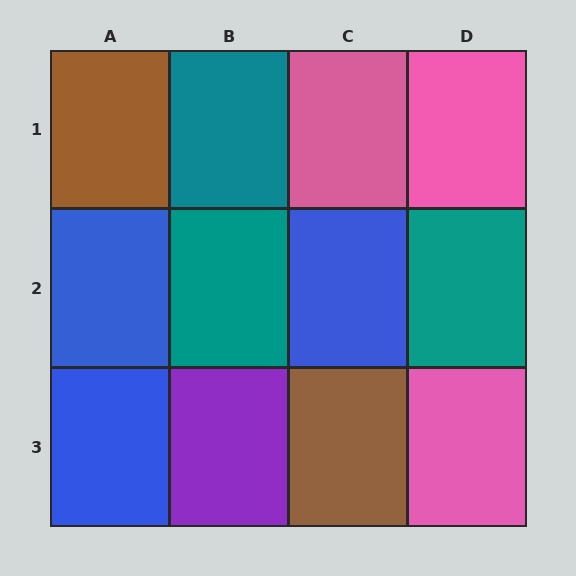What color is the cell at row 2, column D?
Teal.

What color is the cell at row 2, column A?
Blue.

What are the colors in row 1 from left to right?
Brown, teal, pink, pink.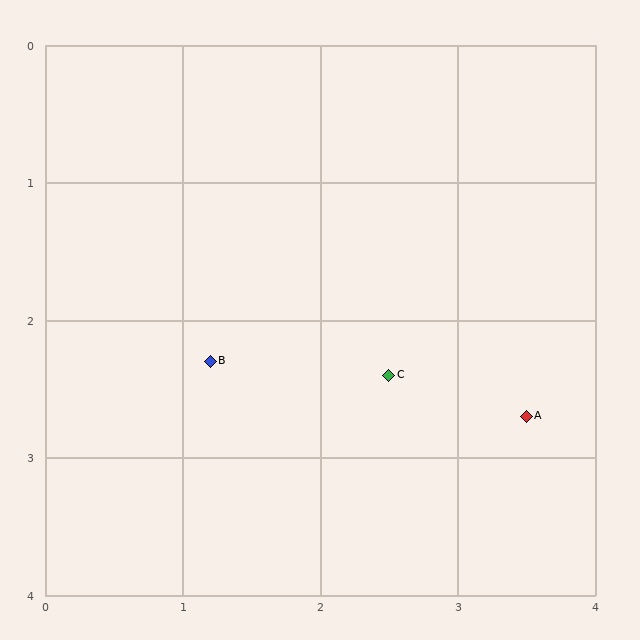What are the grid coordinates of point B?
Point B is at approximately (1.2, 2.3).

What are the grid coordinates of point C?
Point C is at approximately (2.5, 2.4).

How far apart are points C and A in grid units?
Points C and A are about 1.0 grid units apart.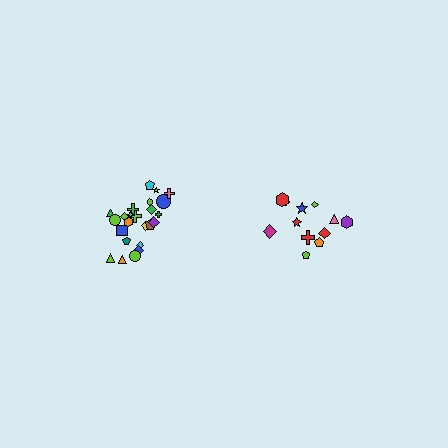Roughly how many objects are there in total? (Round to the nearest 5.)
Roughly 35 objects in total.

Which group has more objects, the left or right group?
The left group.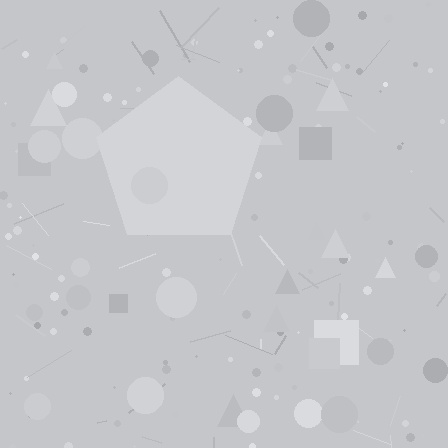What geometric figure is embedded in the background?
A pentagon is embedded in the background.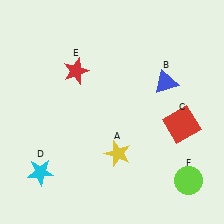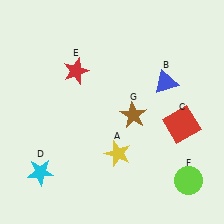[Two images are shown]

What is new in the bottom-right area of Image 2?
A brown star (G) was added in the bottom-right area of Image 2.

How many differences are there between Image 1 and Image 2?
There is 1 difference between the two images.